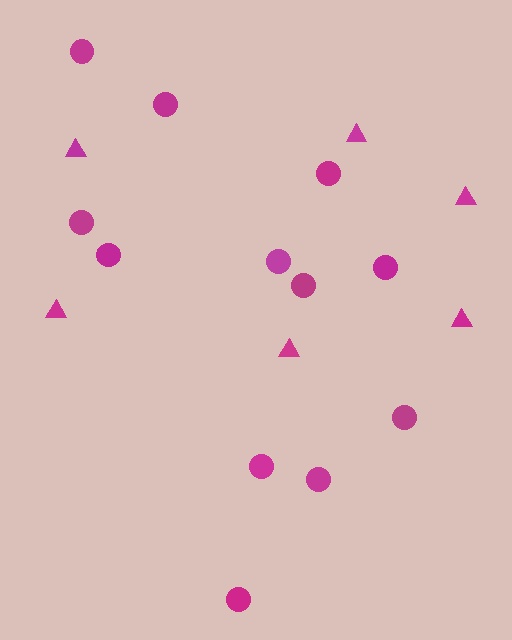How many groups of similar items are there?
There are 2 groups: one group of circles (12) and one group of triangles (6).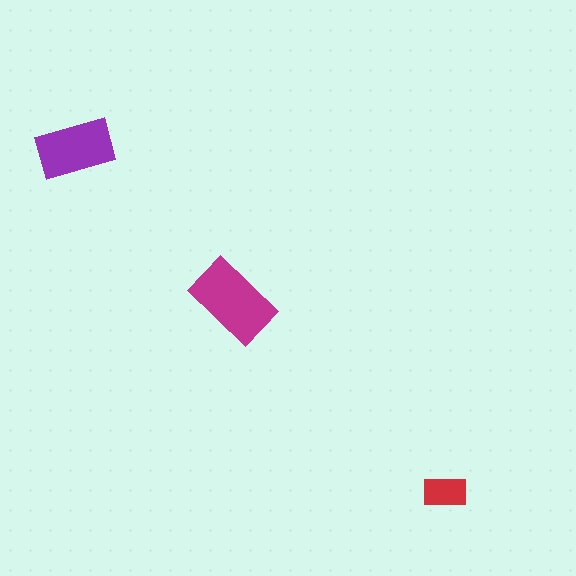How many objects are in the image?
There are 3 objects in the image.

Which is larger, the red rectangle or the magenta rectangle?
The magenta one.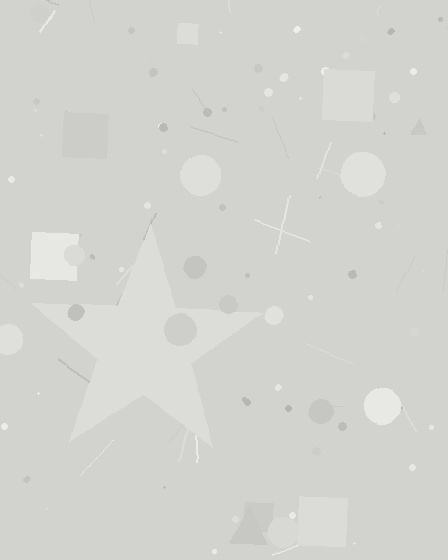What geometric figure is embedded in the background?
A star is embedded in the background.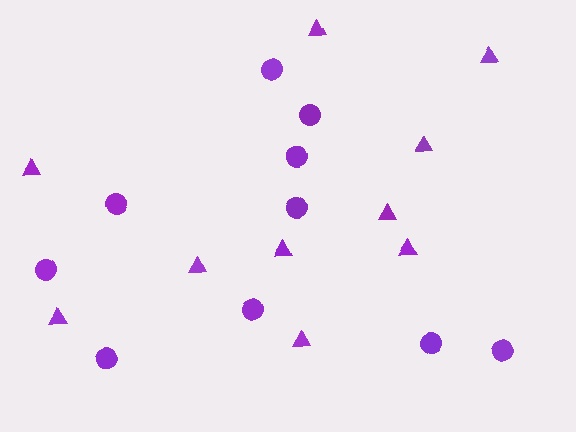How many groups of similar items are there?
There are 2 groups: one group of triangles (10) and one group of circles (10).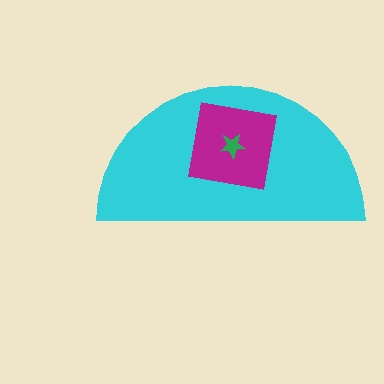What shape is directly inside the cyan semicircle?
The magenta square.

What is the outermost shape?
The cyan semicircle.